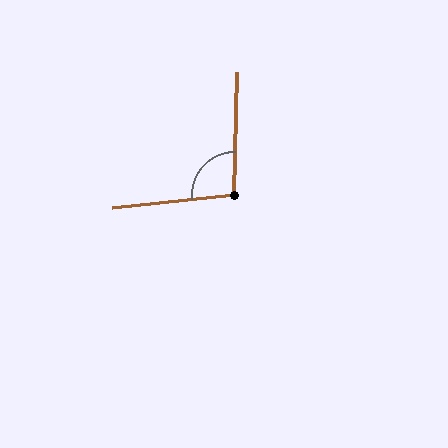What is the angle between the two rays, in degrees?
Approximately 97 degrees.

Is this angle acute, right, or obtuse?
It is obtuse.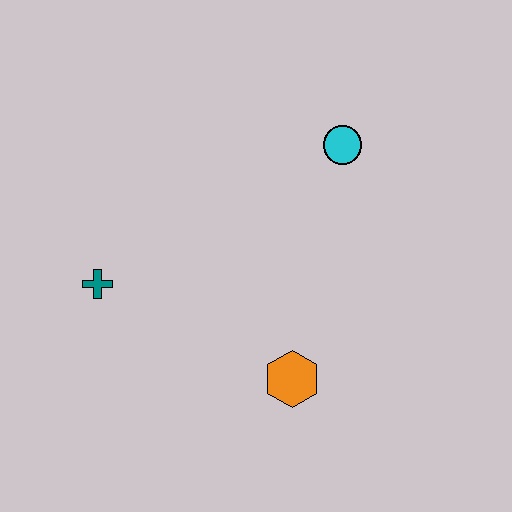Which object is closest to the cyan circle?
The orange hexagon is closest to the cyan circle.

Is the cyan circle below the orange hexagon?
No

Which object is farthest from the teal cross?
The cyan circle is farthest from the teal cross.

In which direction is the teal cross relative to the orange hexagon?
The teal cross is to the left of the orange hexagon.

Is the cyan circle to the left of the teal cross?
No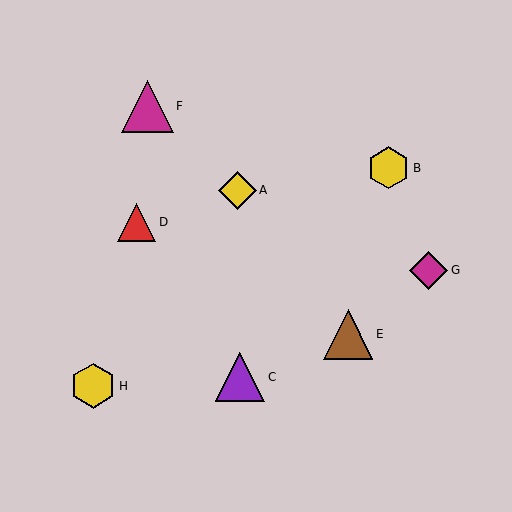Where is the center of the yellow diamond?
The center of the yellow diamond is at (237, 190).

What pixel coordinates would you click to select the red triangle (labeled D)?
Click at (137, 222) to select the red triangle D.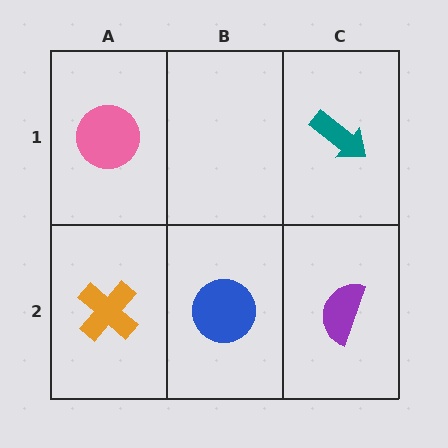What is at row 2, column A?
An orange cross.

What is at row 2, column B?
A blue circle.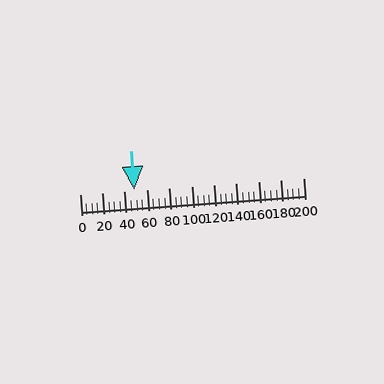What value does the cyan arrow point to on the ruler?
The cyan arrow points to approximately 48.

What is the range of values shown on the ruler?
The ruler shows values from 0 to 200.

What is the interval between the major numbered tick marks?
The major tick marks are spaced 20 units apart.